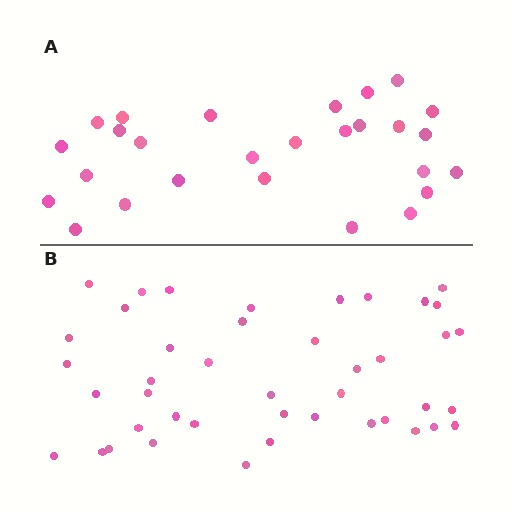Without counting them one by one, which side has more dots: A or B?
Region B (the bottom region) has more dots.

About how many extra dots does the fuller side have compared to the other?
Region B has approximately 15 more dots than region A.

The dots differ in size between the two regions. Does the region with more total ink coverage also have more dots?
No. Region A has more total ink coverage because its dots are larger, but region B actually contains more individual dots. Total area can be misleading — the number of items is what matters here.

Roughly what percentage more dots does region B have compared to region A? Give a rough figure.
About 60% more.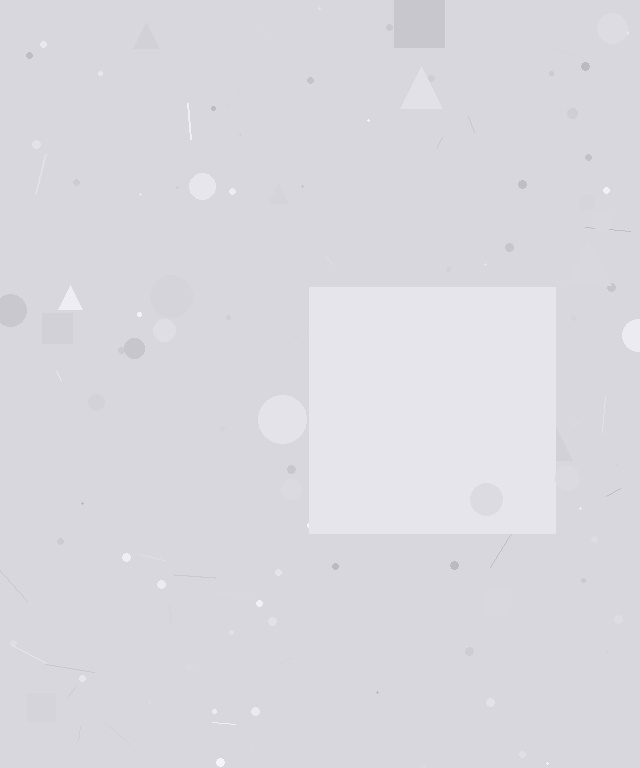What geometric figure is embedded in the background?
A square is embedded in the background.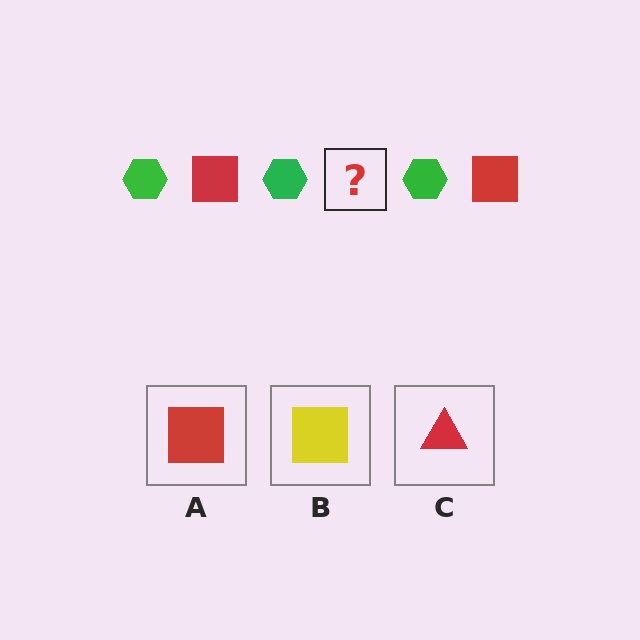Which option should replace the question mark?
Option A.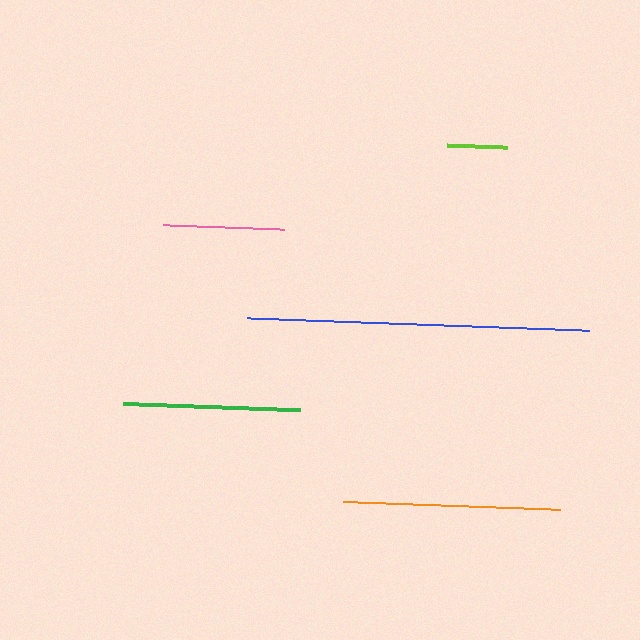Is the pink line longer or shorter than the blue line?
The blue line is longer than the pink line.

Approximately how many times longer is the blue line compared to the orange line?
The blue line is approximately 1.6 times the length of the orange line.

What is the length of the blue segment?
The blue segment is approximately 343 pixels long.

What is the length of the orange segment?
The orange segment is approximately 218 pixels long.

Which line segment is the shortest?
The lime line is the shortest at approximately 60 pixels.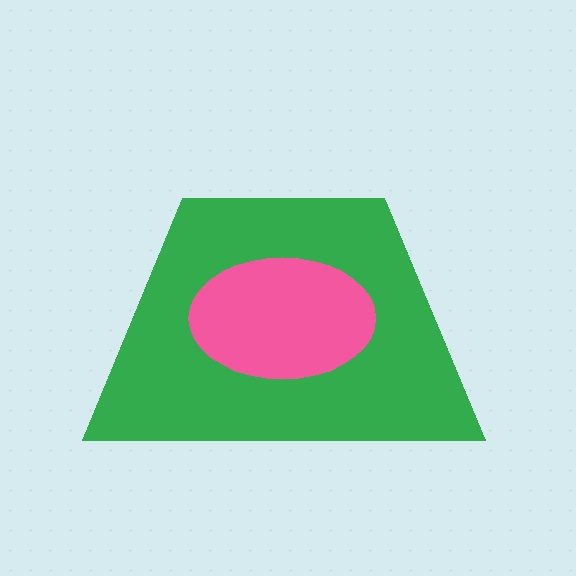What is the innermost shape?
The pink ellipse.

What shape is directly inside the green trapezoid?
The pink ellipse.